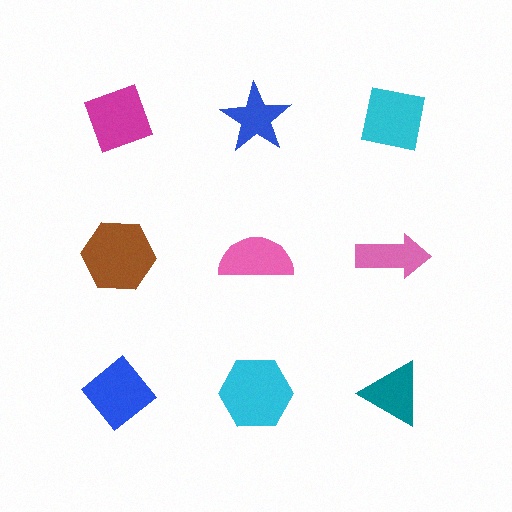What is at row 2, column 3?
A pink arrow.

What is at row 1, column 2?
A blue star.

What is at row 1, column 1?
A magenta diamond.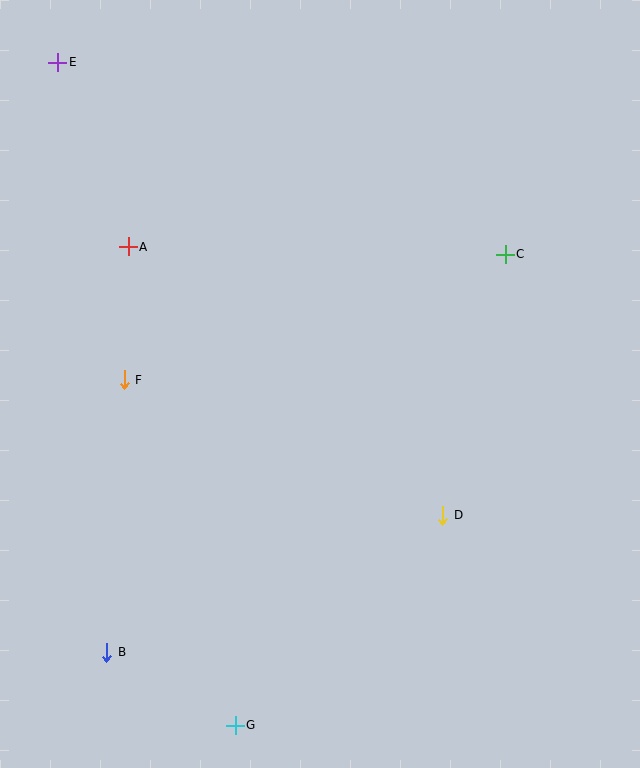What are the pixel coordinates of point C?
Point C is at (505, 254).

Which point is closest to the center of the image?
Point D at (443, 515) is closest to the center.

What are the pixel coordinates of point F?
Point F is at (124, 380).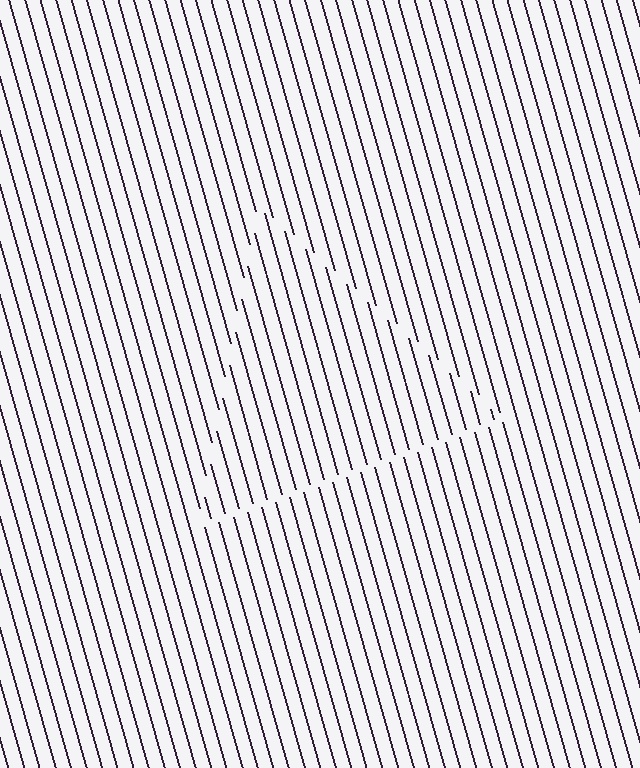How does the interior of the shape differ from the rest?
The interior of the shape contains the same grating, shifted by half a period — the contour is defined by the phase discontinuity where line-ends from the inner and outer gratings abut.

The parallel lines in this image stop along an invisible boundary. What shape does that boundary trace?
An illusory triangle. The interior of the shape contains the same grating, shifted by half a period — the contour is defined by the phase discontinuity where line-ends from the inner and outer gratings abut.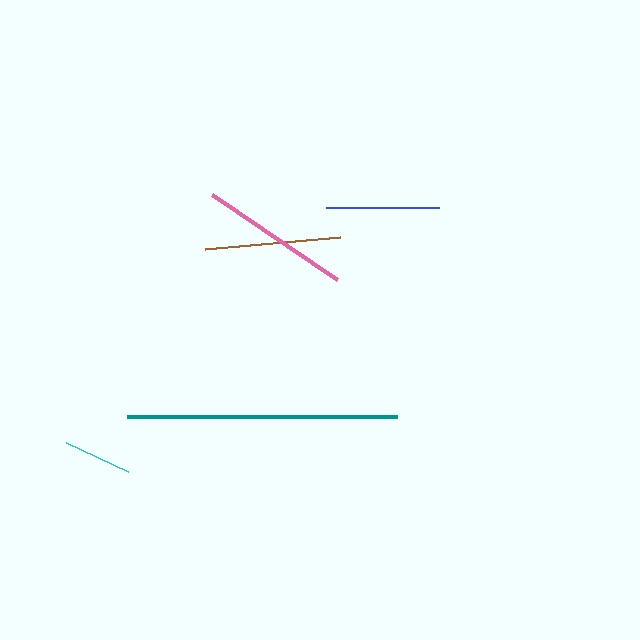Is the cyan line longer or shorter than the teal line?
The teal line is longer than the cyan line.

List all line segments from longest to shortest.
From longest to shortest: teal, pink, brown, blue, cyan.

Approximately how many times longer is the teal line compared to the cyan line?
The teal line is approximately 4.0 times the length of the cyan line.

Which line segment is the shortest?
The cyan line is the shortest at approximately 68 pixels.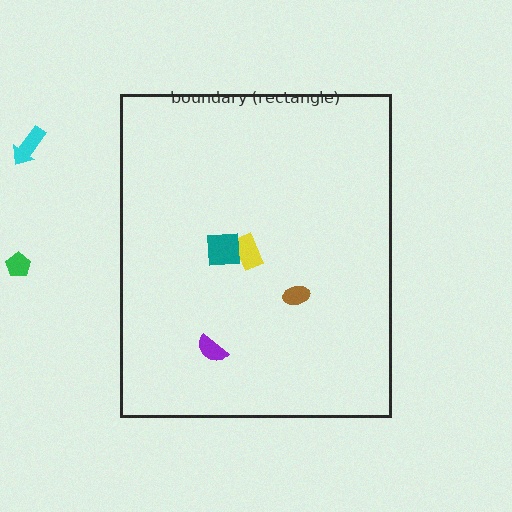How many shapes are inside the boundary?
4 inside, 2 outside.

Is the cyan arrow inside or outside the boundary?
Outside.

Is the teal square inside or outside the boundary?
Inside.